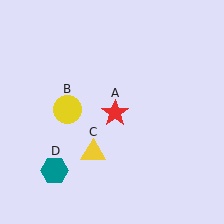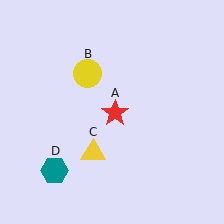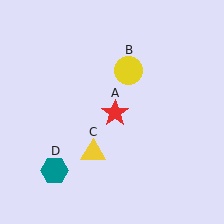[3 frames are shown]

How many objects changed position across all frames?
1 object changed position: yellow circle (object B).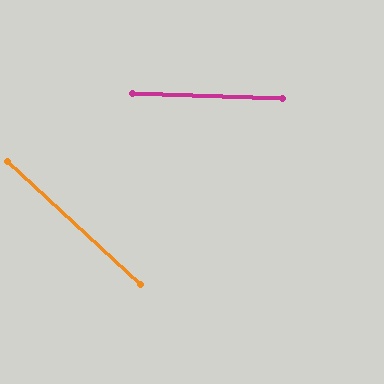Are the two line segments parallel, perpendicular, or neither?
Neither parallel nor perpendicular — they differ by about 41°.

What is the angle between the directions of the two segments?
Approximately 41 degrees.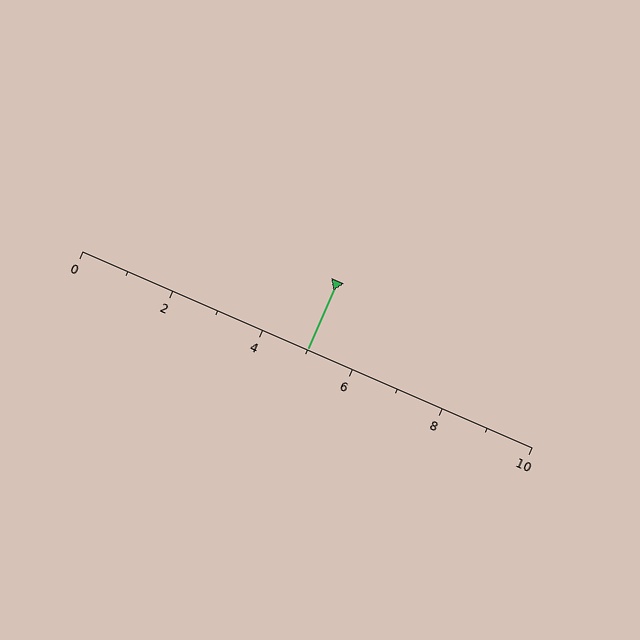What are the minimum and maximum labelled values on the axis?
The axis runs from 0 to 10.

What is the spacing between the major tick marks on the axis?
The major ticks are spaced 2 apart.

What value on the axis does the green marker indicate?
The marker indicates approximately 5.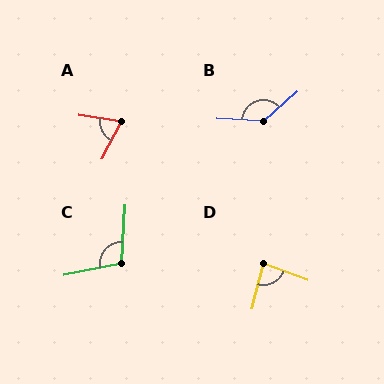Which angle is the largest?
B, at approximately 135 degrees.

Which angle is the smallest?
A, at approximately 71 degrees.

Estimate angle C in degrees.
Approximately 105 degrees.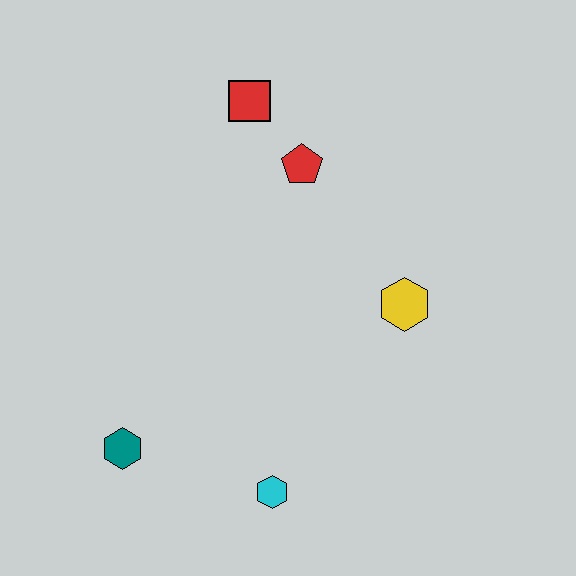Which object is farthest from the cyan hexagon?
The red square is farthest from the cyan hexagon.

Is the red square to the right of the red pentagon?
No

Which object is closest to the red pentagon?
The red square is closest to the red pentagon.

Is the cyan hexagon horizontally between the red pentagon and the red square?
Yes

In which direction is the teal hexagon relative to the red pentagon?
The teal hexagon is below the red pentagon.